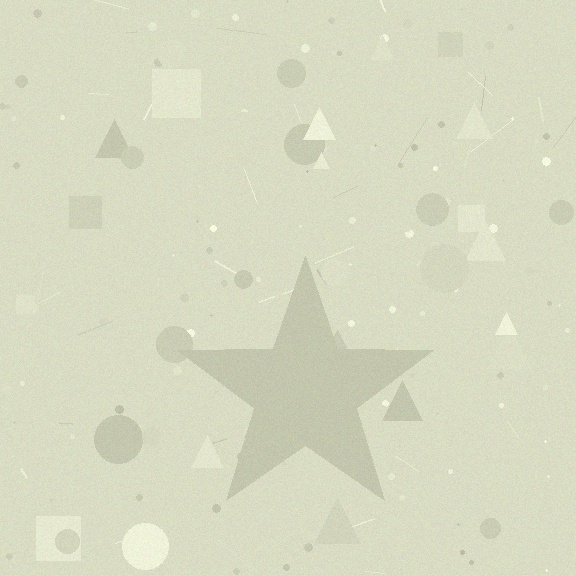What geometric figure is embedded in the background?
A star is embedded in the background.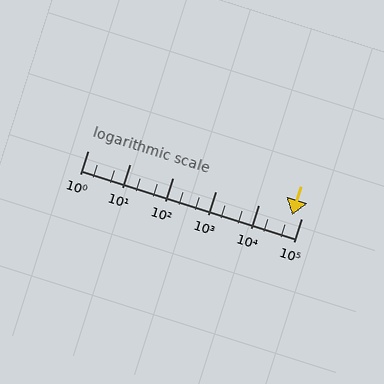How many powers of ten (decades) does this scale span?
The scale spans 5 decades, from 1 to 100000.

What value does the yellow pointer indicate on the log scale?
The pointer indicates approximately 62000.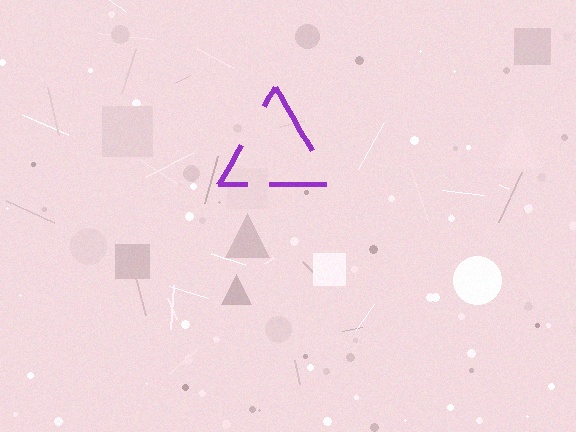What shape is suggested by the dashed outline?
The dashed outline suggests a triangle.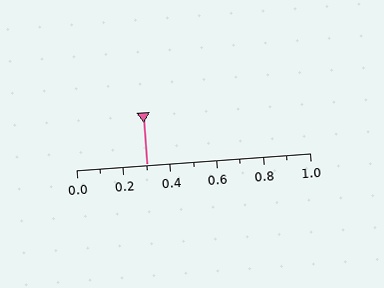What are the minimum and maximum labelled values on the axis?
The axis runs from 0.0 to 1.0.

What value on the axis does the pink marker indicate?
The marker indicates approximately 0.3.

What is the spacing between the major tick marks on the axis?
The major ticks are spaced 0.2 apart.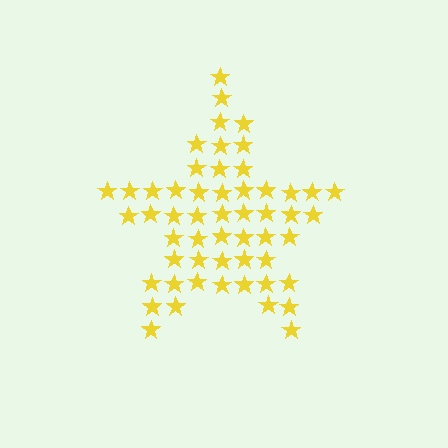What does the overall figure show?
The overall figure shows a star.